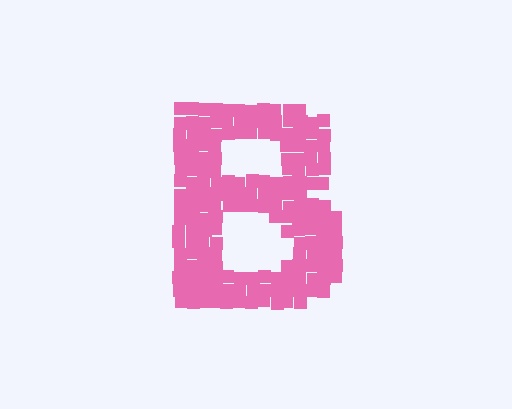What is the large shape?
The large shape is the letter B.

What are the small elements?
The small elements are squares.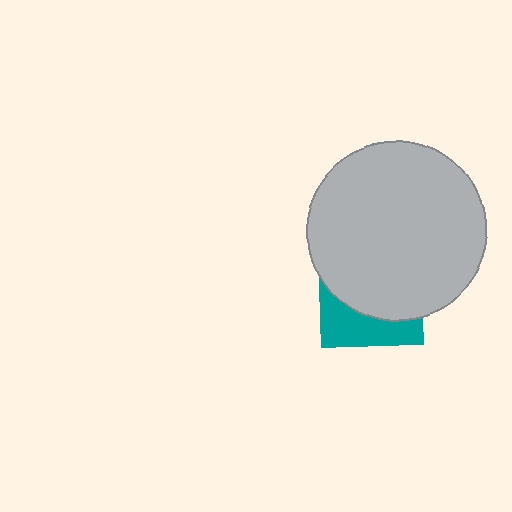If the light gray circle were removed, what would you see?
You would see the complete teal square.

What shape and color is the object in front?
The object in front is a light gray circle.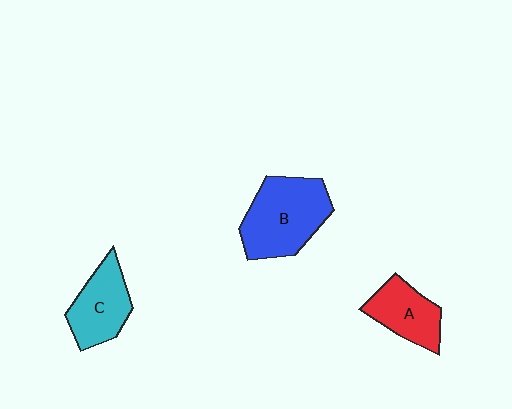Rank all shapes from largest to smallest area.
From largest to smallest: B (blue), C (cyan), A (red).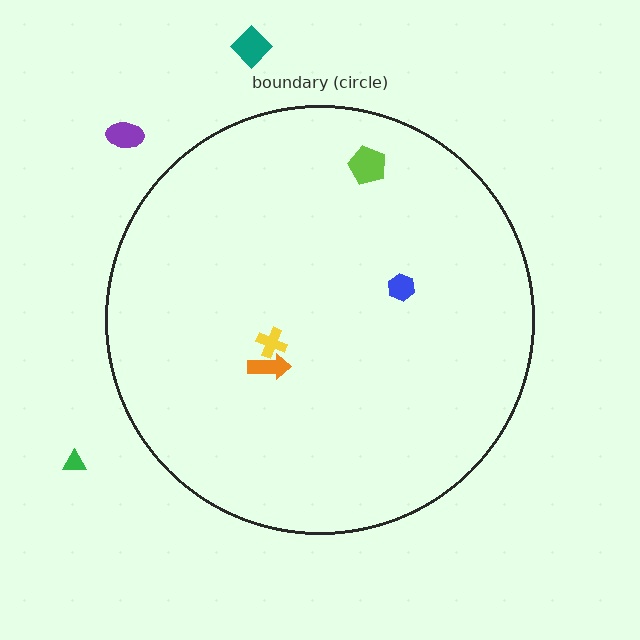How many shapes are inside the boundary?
4 inside, 3 outside.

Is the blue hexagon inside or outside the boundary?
Inside.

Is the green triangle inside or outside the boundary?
Outside.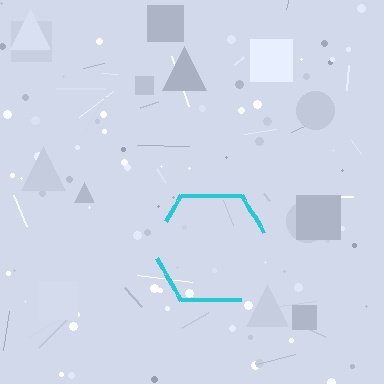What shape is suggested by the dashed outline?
The dashed outline suggests a hexagon.